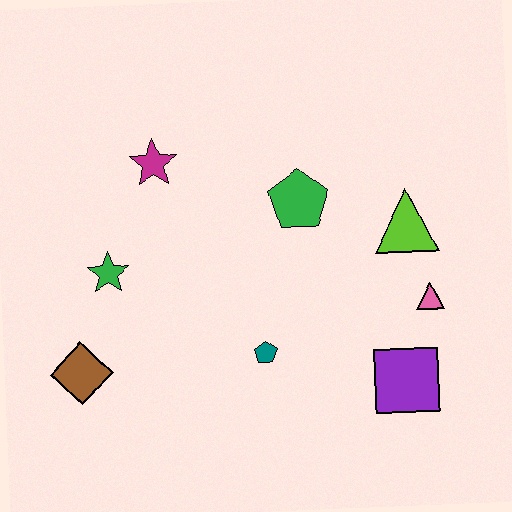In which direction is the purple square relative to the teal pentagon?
The purple square is to the right of the teal pentagon.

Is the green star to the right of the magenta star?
No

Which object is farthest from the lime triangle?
The brown diamond is farthest from the lime triangle.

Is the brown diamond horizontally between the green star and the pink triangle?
No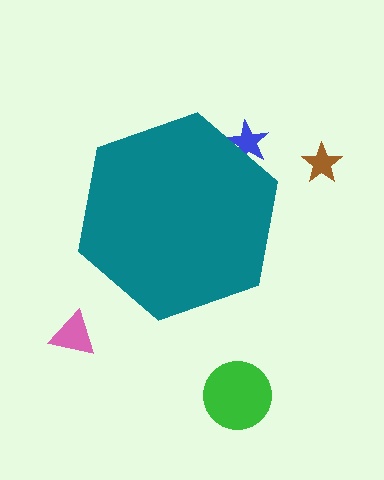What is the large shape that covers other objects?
A teal hexagon.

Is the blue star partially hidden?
Yes, the blue star is partially hidden behind the teal hexagon.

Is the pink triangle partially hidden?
No, the pink triangle is fully visible.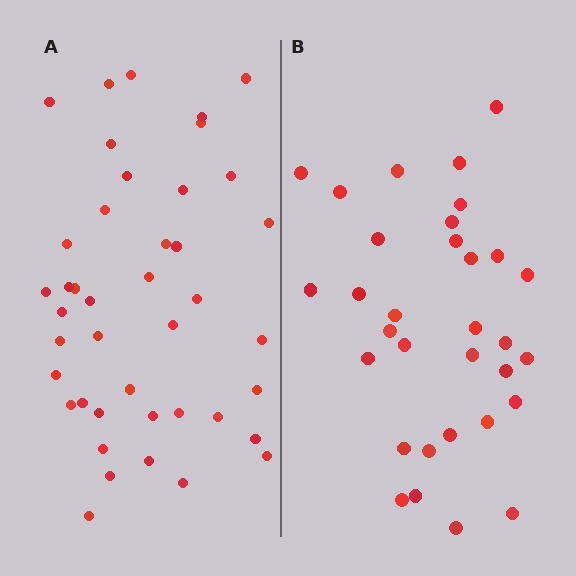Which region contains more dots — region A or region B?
Region A (the left region) has more dots.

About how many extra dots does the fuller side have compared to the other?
Region A has roughly 10 or so more dots than region B.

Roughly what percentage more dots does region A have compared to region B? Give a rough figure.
About 30% more.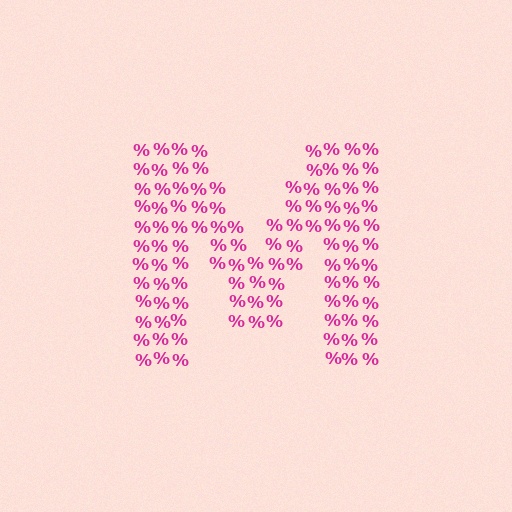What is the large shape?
The large shape is the letter M.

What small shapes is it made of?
It is made of small percent signs.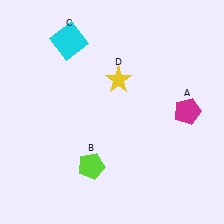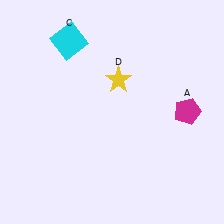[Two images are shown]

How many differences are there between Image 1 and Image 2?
There is 1 difference between the two images.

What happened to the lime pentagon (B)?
The lime pentagon (B) was removed in Image 2. It was in the bottom-left area of Image 1.